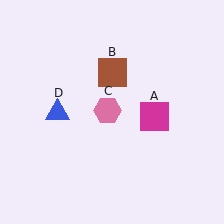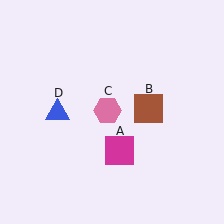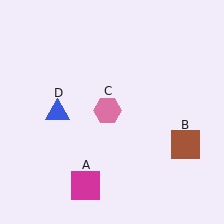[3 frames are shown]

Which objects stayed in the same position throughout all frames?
Pink hexagon (object C) and blue triangle (object D) remained stationary.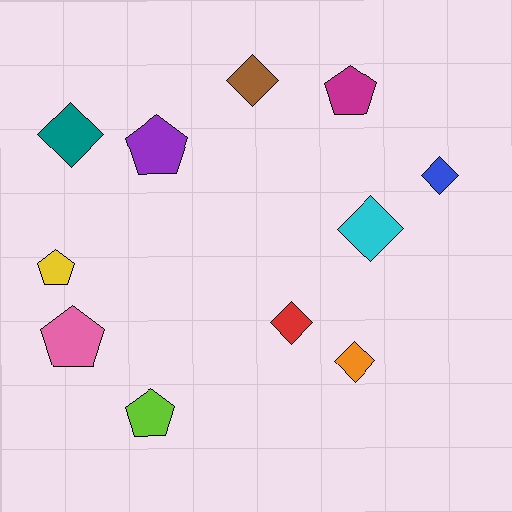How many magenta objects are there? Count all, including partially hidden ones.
There is 1 magenta object.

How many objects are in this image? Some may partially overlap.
There are 11 objects.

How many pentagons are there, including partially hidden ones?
There are 5 pentagons.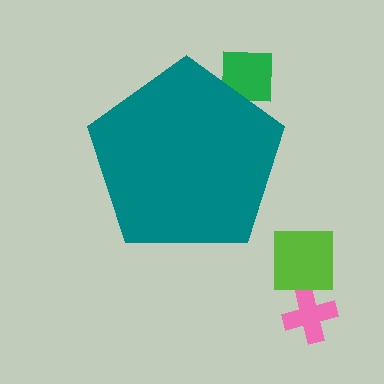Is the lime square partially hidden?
No, the lime square is fully visible.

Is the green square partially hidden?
Yes, the green square is partially hidden behind the teal pentagon.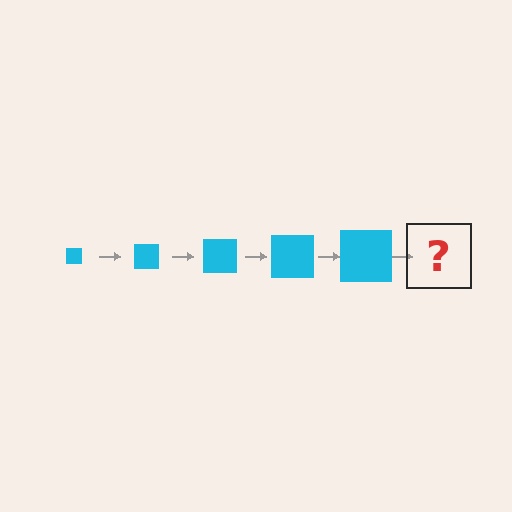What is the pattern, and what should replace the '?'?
The pattern is that the square gets progressively larger each step. The '?' should be a cyan square, larger than the previous one.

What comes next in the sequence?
The next element should be a cyan square, larger than the previous one.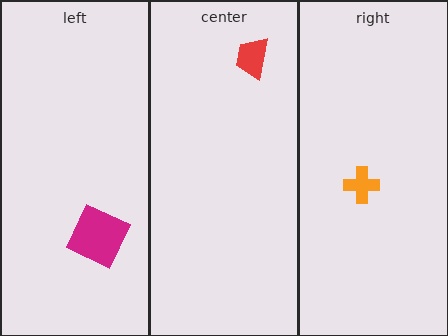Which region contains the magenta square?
The left region.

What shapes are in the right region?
The orange cross.